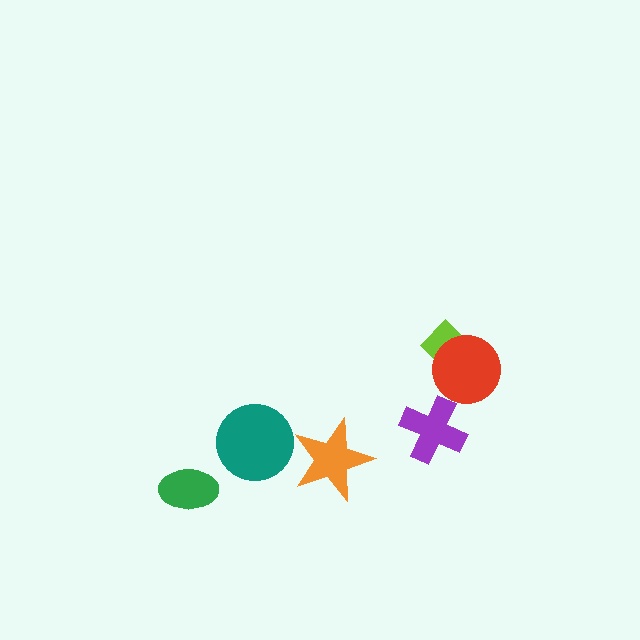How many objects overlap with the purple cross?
0 objects overlap with the purple cross.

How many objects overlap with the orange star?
0 objects overlap with the orange star.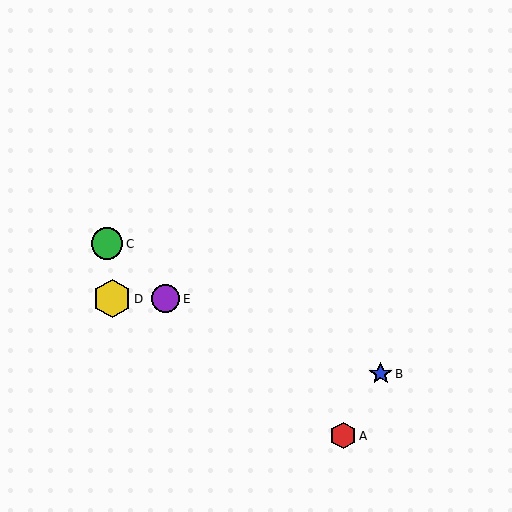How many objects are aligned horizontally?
2 objects (D, E) are aligned horizontally.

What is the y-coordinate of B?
Object B is at y≈374.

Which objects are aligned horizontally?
Objects D, E are aligned horizontally.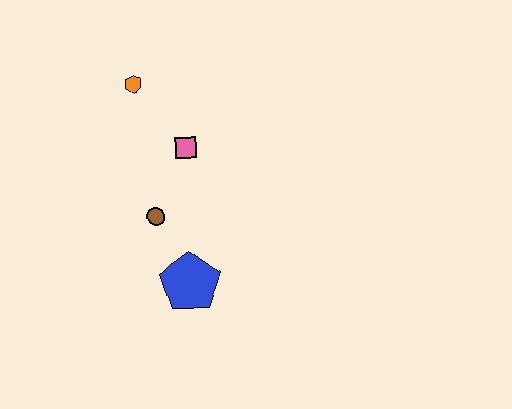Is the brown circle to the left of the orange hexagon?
No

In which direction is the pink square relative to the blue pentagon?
The pink square is above the blue pentagon.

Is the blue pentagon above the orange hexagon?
No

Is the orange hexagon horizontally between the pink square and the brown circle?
No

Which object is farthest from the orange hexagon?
The blue pentagon is farthest from the orange hexagon.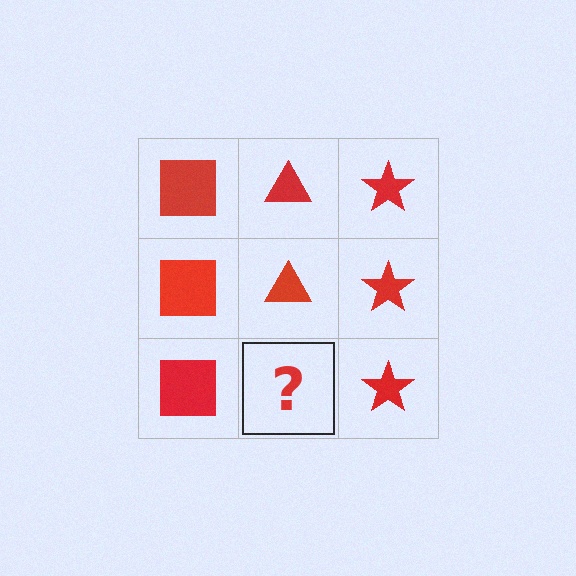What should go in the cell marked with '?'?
The missing cell should contain a red triangle.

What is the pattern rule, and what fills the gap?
The rule is that each column has a consistent shape. The gap should be filled with a red triangle.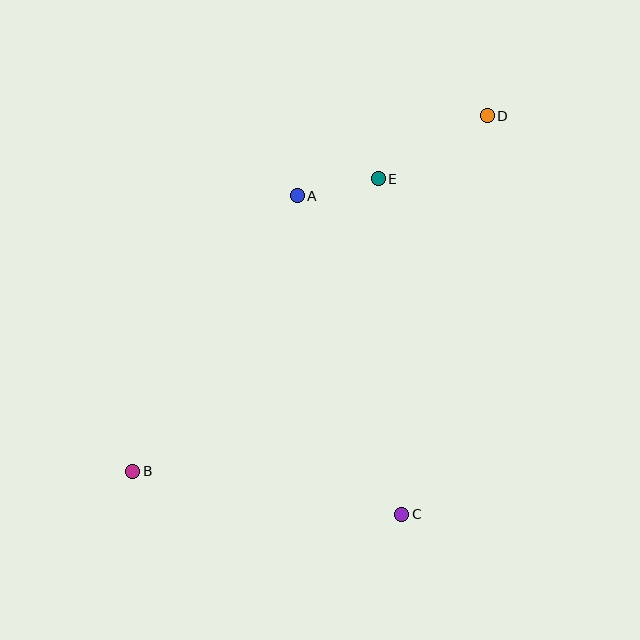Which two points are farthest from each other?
Points B and D are farthest from each other.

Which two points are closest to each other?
Points A and E are closest to each other.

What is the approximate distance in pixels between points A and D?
The distance between A and D is approximately 206 pixels.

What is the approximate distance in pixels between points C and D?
The distance between C and D is approximately 408 pixels.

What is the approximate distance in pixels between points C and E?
The distance between C and E is approximately 337 pixels.